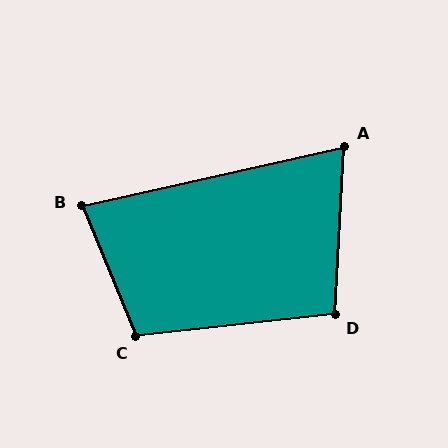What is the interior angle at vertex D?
Approximately 100 degrees (obtuse).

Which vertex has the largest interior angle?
C, at approximately 106 degrees.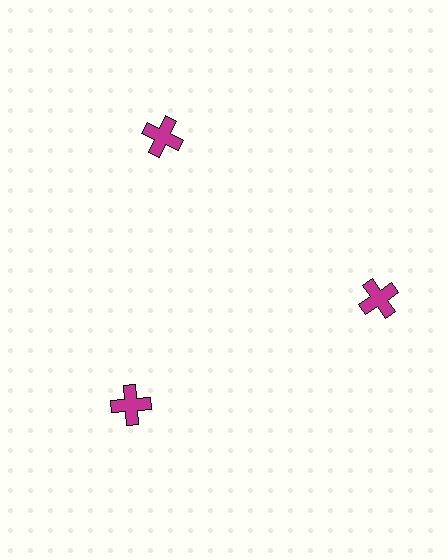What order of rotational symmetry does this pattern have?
This pattern has 3-fold rotational symmetry.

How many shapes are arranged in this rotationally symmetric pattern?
There are 3 shapes, arranged in 3 groups of 1.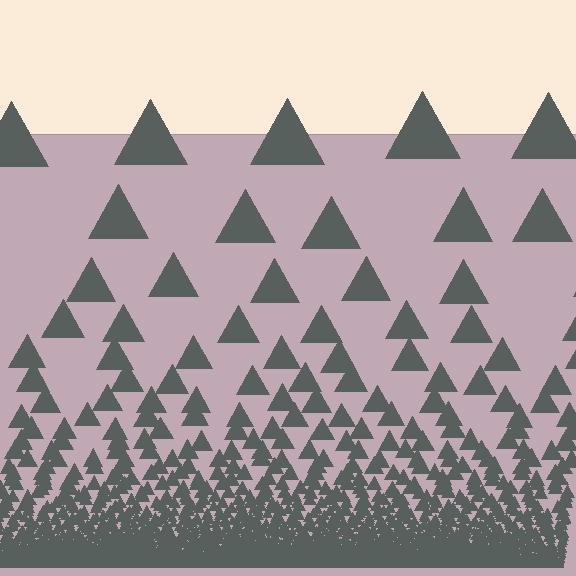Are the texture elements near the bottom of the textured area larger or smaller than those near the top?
Smaller. The gradient is inverted — elements near the bottom are smaller and denser.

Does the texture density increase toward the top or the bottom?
Density increases toward the bottom.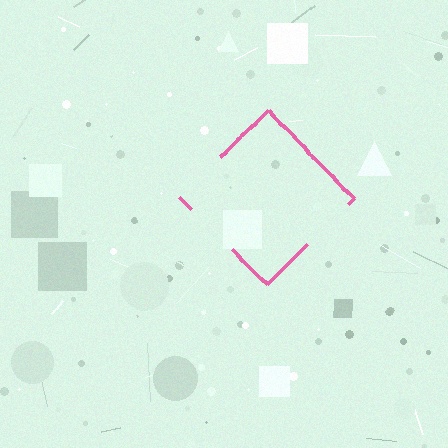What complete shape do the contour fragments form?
The contour fragments form a diamond.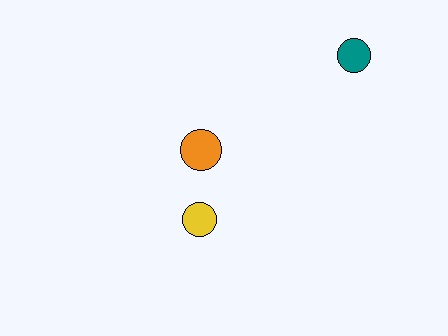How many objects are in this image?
There are 3 objects.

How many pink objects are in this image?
There are no pink objects.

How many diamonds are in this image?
There are no diamonds.